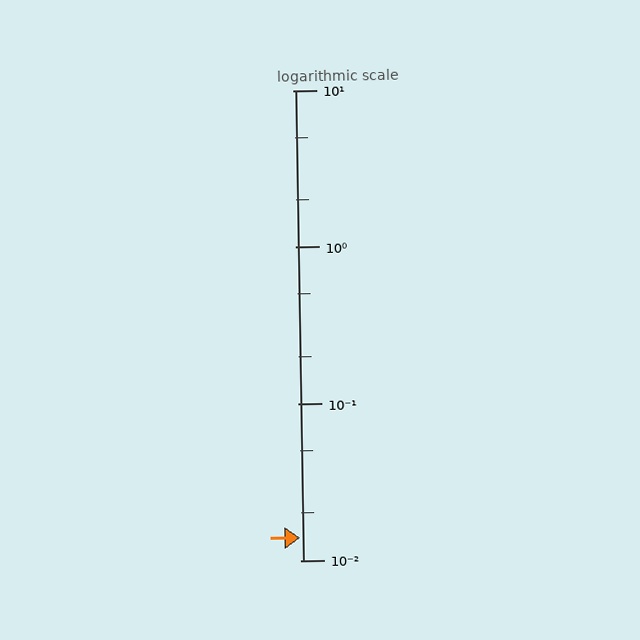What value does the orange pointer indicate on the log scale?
The pointer indicates approximately 0.014.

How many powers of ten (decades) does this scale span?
The scale spans 3 decades, from 0.01 to 10.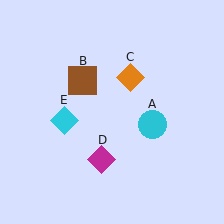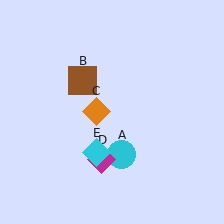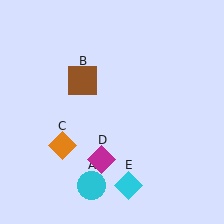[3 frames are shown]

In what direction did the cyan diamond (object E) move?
The cyan diamond (object E) moved down and to the right.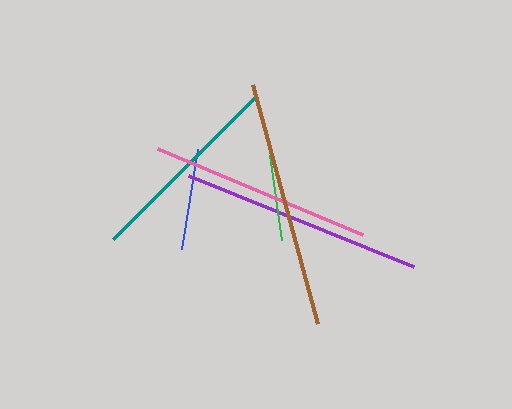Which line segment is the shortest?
The green line is the shortest at approximately 86 pixels.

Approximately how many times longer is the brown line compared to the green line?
The brown line is approximately 2.9 times the length of the green line.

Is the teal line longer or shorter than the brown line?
The brown line is longer than the teal line.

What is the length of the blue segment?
The blue segment is approximately 101 pixels long.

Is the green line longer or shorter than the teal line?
The teal line is longer than the green line.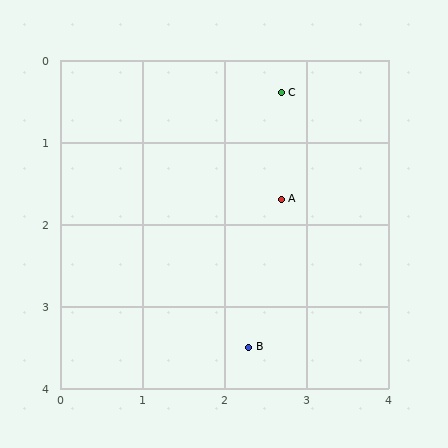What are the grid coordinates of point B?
Point B is at approximately (2.3, 3.5).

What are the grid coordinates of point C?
Point C is at approximately (2.7, 0.4).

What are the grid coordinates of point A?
Point A is at approximately (2.7, 1.7).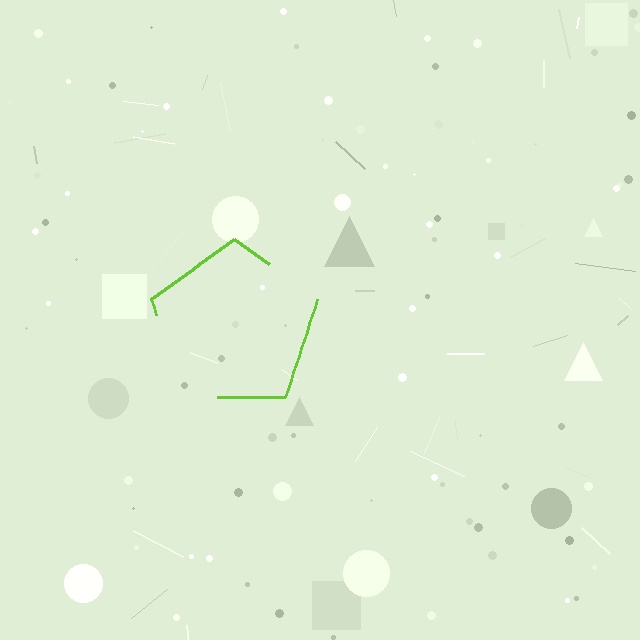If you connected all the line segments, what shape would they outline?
They would outline a pentagon.